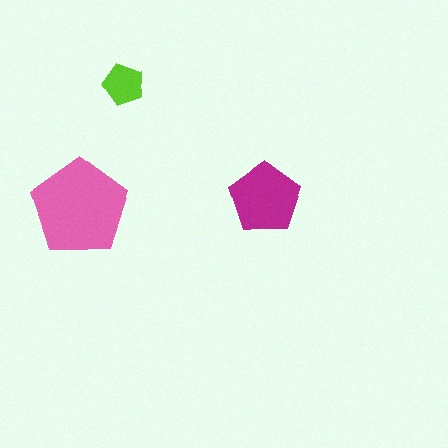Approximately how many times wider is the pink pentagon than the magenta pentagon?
About 1.5 times wider.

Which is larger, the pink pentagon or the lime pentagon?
The pink one.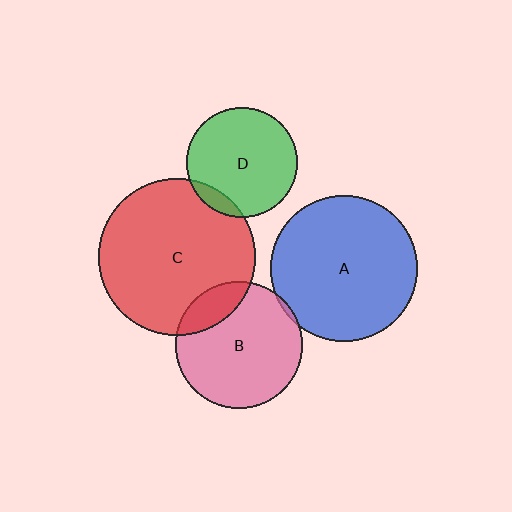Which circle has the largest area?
Circle C (red).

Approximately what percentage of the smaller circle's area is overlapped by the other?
Approximately 15%.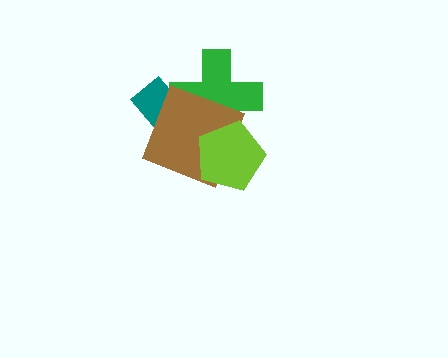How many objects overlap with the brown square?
3 objects overlap with the brown square.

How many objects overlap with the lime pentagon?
2 objects overlap with the lime pentagon.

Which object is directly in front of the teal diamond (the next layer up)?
The green cross is directly in front of the teal diamond.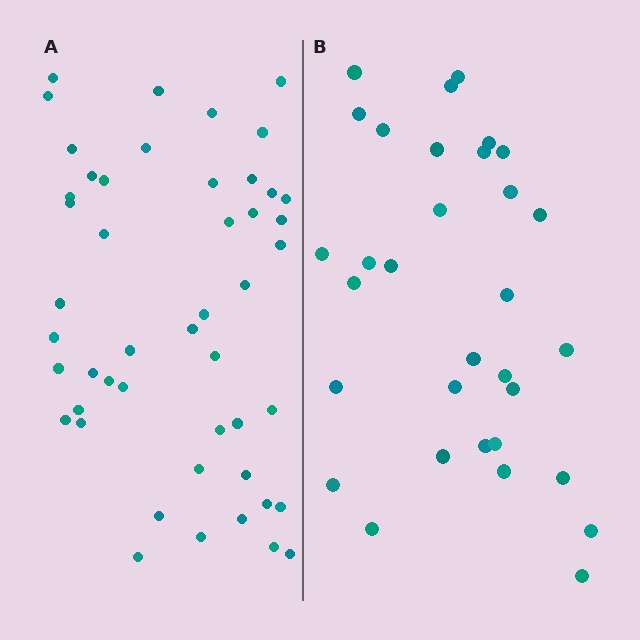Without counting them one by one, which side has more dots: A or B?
Region A (the left region) has more dots.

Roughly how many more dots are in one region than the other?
Region A has approximately 15 more dots than region B.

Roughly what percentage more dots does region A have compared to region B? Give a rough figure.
About 50% more.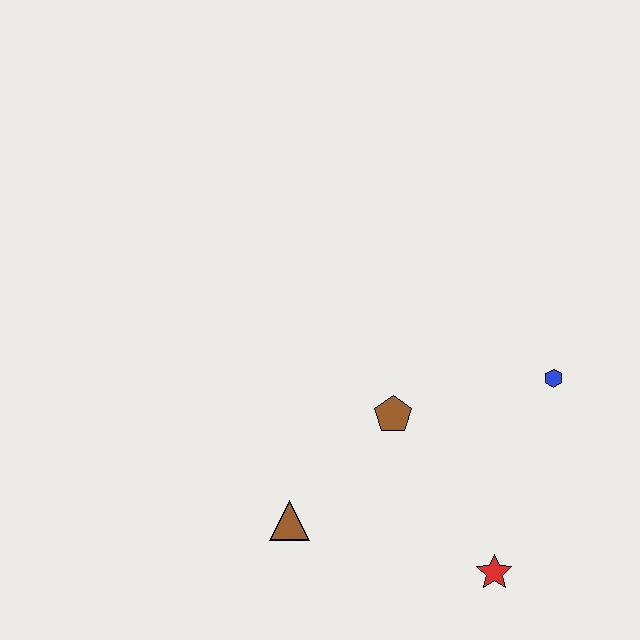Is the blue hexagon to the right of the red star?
Yes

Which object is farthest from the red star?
The brown triangle is farthest from the red star.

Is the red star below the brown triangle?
Yes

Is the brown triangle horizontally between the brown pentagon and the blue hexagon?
No